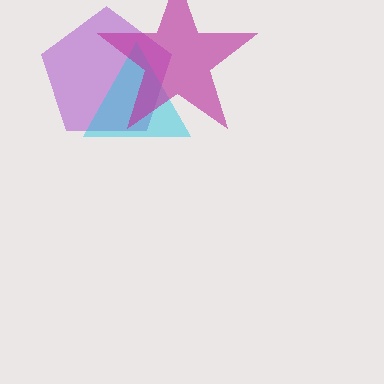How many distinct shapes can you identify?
There are 3 distinct shapes: a purple pentagon, a cyan triangle, a magenta star.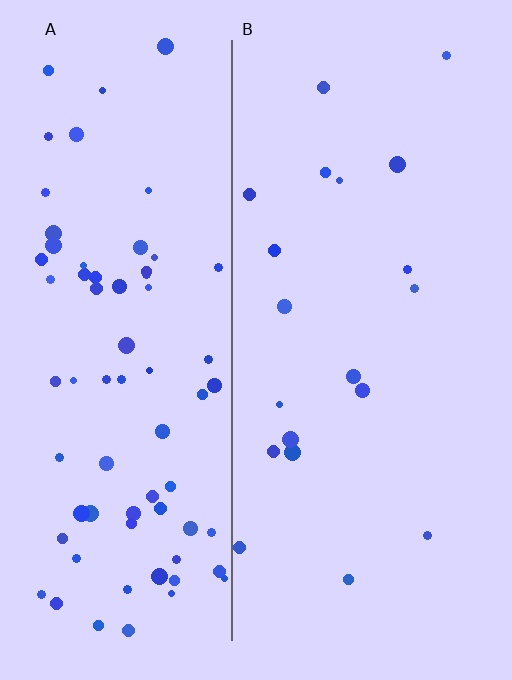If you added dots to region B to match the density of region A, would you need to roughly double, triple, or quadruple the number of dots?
Approximately quadruple.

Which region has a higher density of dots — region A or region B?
A (the left).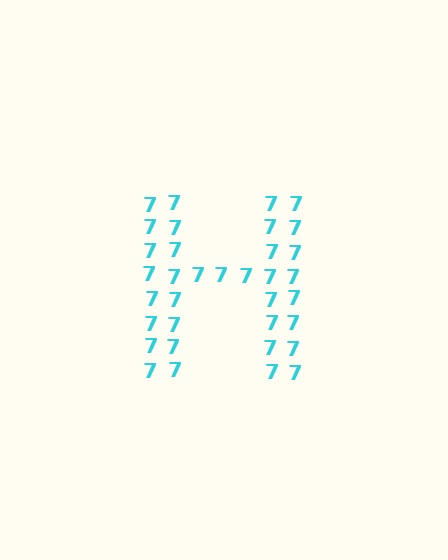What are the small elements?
The small elements are digit 7's.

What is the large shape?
The large shape is the letter H.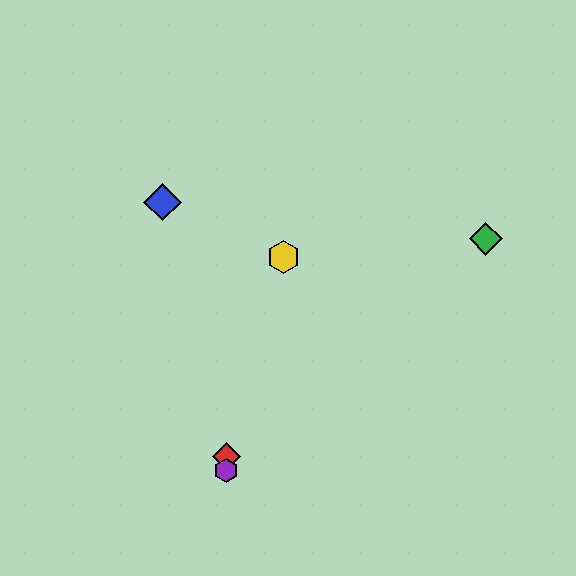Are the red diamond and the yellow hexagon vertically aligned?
No, the red diamond is at x≈226 and the yellow hexagon is at x≈284.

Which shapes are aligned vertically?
The red diamond, the purple hexagon are aligned vertically.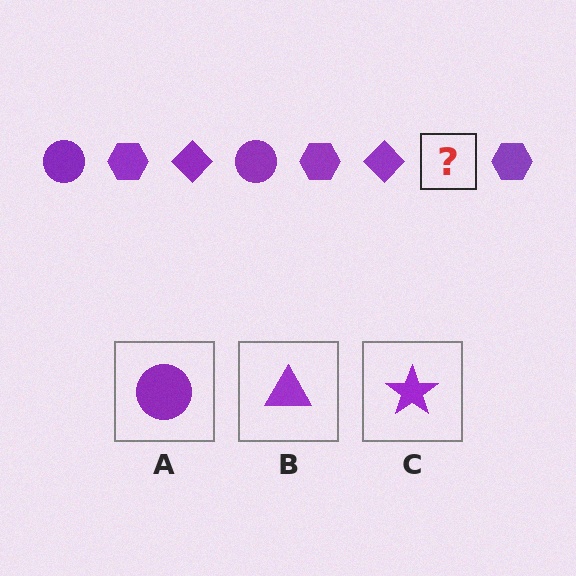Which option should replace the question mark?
Option A.